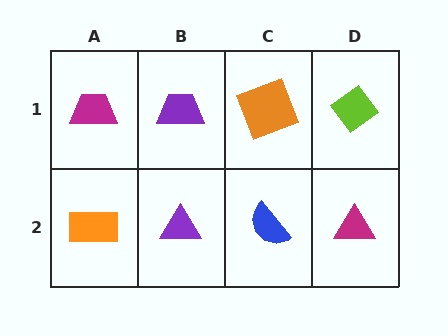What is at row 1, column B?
A purple trapezoid.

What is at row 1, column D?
A lime diamond.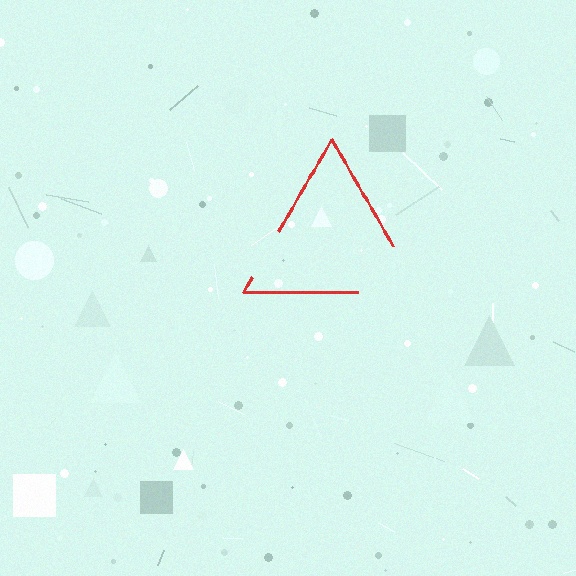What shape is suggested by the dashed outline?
The dashed outline suggests a triangle.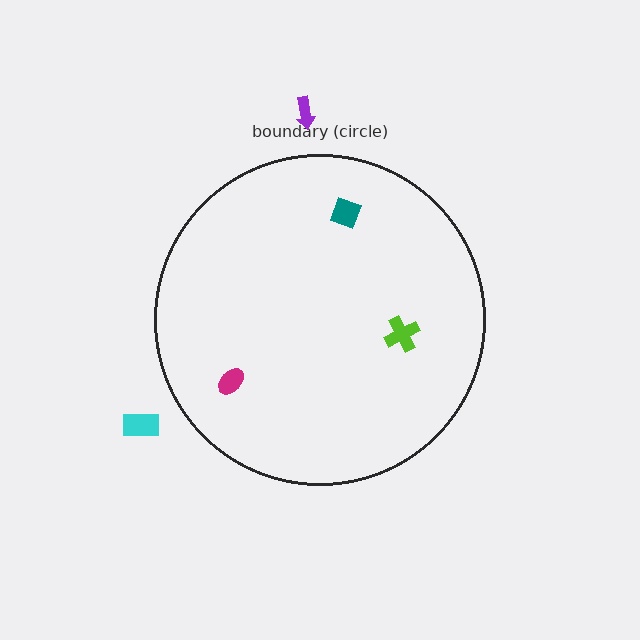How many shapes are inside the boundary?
3 inside, 2 outside.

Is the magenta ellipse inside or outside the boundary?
Inside.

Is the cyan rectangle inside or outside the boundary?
Outside.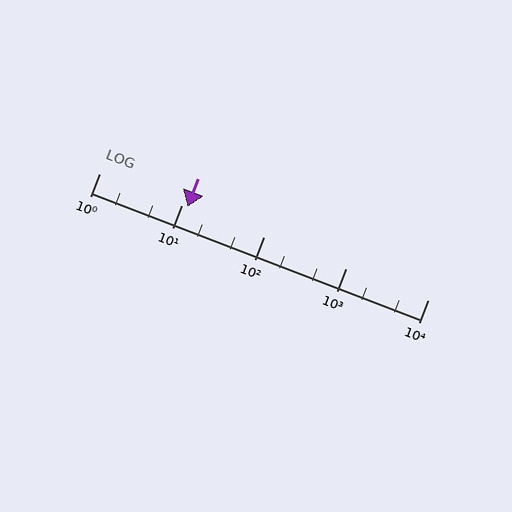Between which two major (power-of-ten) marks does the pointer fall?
The pointer is between 10 and 100.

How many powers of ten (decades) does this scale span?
The scale spans 4 decades, from 1 to 10000.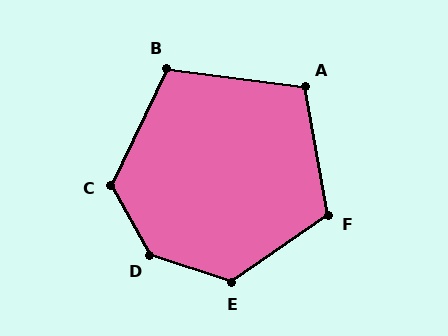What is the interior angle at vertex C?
Approximately 125 degrees (obtuse).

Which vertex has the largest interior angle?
D, at approximately 137 degrees.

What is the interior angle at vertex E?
Approximately 127 degrees (obtuse).